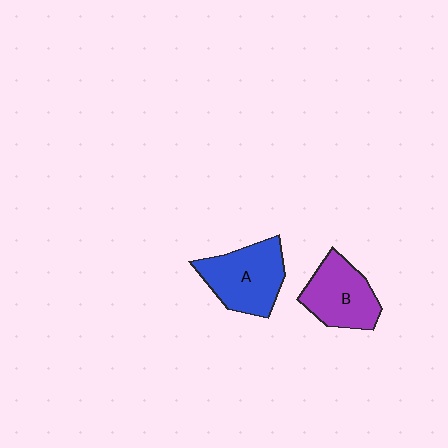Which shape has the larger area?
Shape A (blue).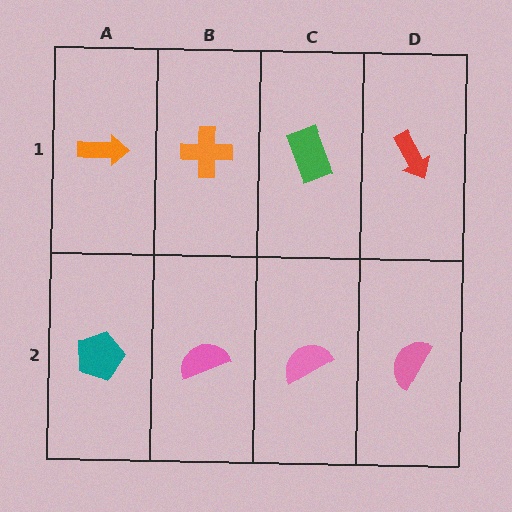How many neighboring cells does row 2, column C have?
3.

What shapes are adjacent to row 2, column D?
A red arrow (row 1, column D), a pink semicircle (row 2, column C).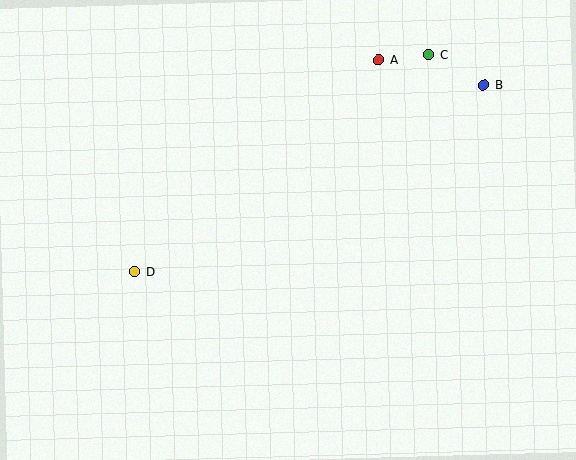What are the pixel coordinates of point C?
Point C is at (429, 55).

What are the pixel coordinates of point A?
Point A is at (379, 60).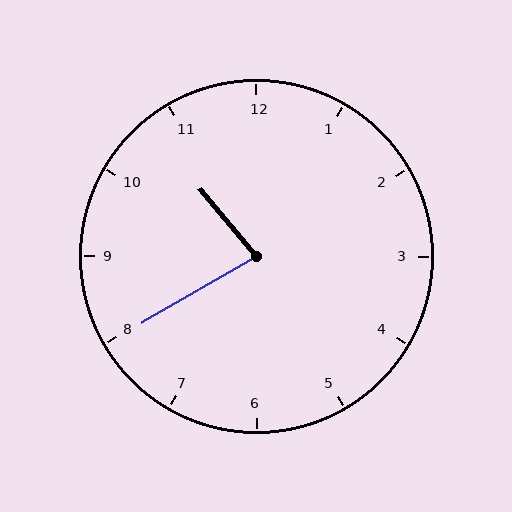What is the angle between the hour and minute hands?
Approximately 80 degrees.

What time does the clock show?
10:40.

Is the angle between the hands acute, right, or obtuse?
It is acute.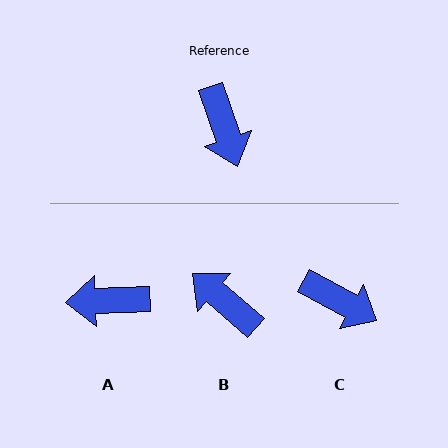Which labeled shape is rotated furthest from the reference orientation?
B, about 150 degrees away.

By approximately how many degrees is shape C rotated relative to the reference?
Approximately 43 degrees counter-clockwise.